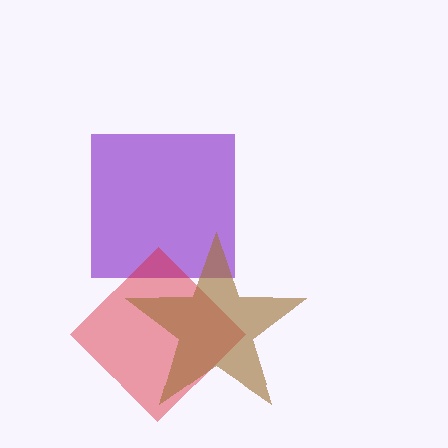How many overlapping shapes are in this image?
There are 3 overlapping shapes in the image.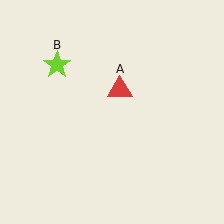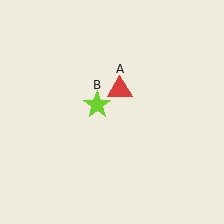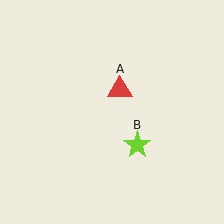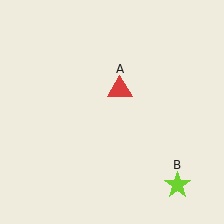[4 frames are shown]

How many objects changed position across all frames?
1 object changed position: lime star (object B).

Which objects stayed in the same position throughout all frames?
Red triangle (object A) remained stationary.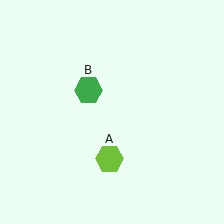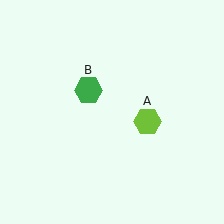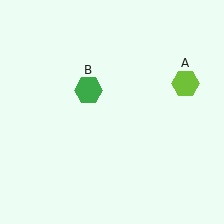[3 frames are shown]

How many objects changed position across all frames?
1 object changed position: lime hexagon (object A).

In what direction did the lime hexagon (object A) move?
The lime hexagon (object A) moved up and to the right.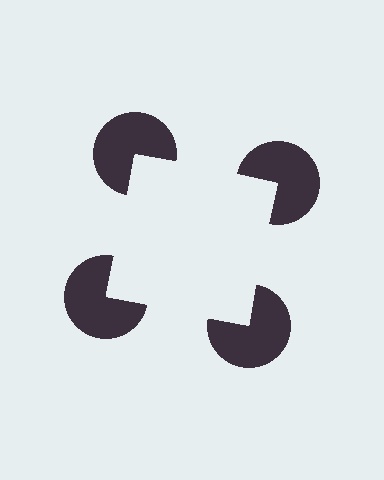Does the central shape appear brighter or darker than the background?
It typically appears slightly brighter than the background, even though no actual brightness change is drawn.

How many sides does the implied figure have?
4 sides.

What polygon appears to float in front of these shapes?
An illusory square — its edges are inferred from the aligned wedge cuts in the pac-man discs, not physically drawn.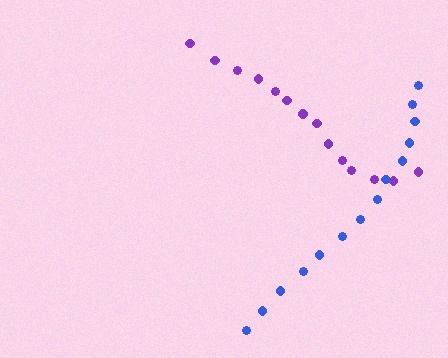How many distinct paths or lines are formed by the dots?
There are 2 distinct paths.